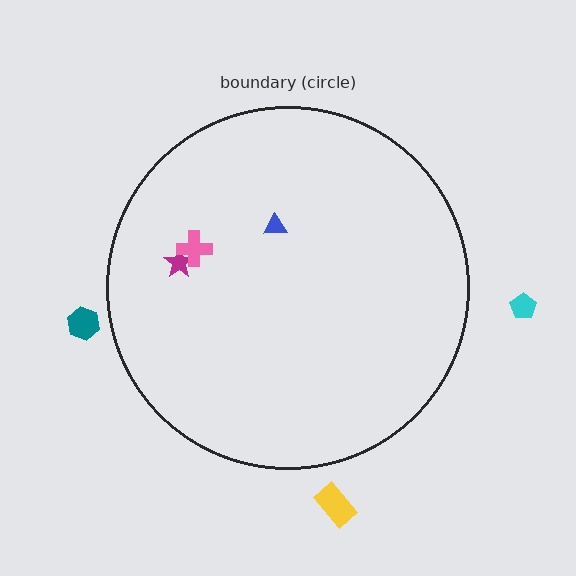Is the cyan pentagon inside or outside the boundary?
Outside.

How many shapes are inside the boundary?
3 inside, 3 outside.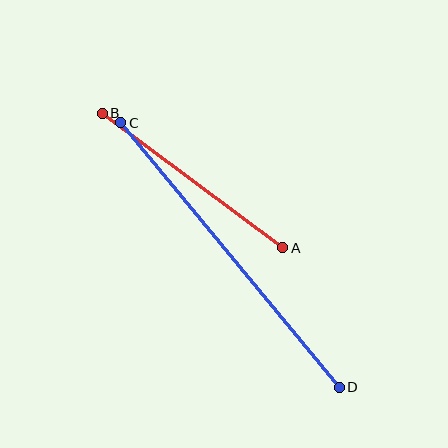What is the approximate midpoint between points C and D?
The midpoint is at approximately (230, 255) pixels.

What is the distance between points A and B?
The distance is approximately 225 pixels.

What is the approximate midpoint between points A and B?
The midpoint is at approximately (192, 180) pixels.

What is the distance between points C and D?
The distance is approximately 343 pixels.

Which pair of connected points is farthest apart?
Points C and D are farthest apart.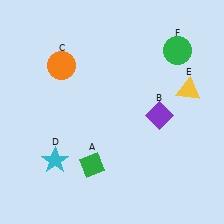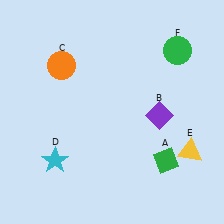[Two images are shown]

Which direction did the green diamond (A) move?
The green diamond (A) moved right.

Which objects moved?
The objects that moved are: the green diamond (A), the yellow triangle (E).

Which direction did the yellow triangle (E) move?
The yellow triangle (E) moved down.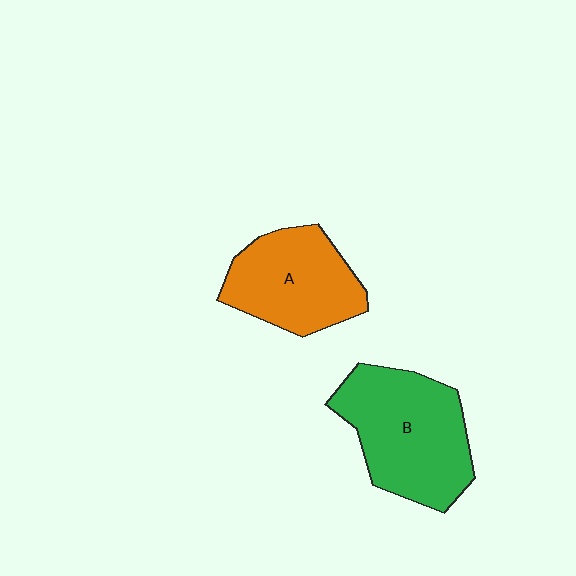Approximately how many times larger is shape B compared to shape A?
Approximately 1.3 times.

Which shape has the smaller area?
Shape A (orange).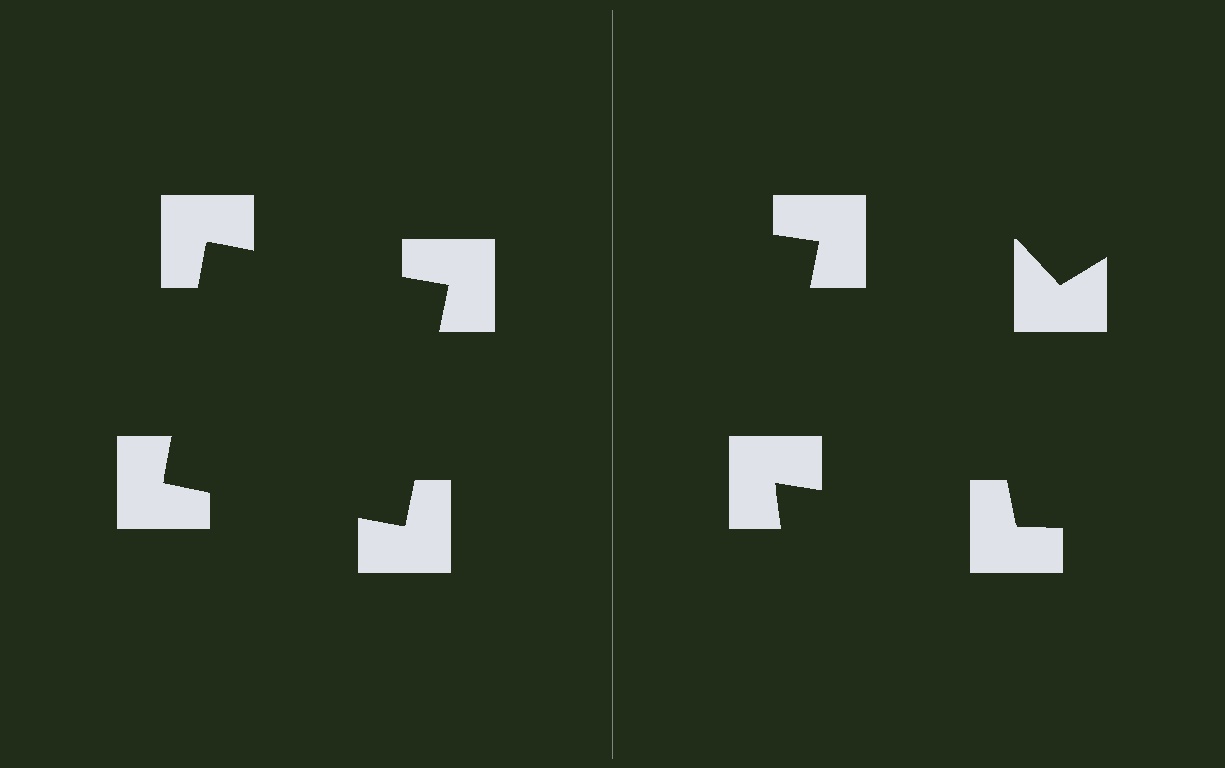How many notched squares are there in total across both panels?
8 — 4 on each side.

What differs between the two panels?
The notched squares are positioned identically on both sides; only the wedge orientations differ. On the left they align to a square; on the right they are misaligned.